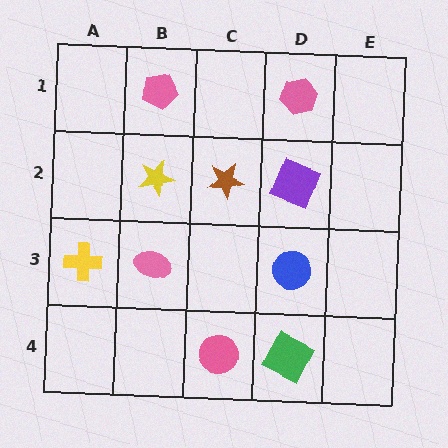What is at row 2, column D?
A purple square.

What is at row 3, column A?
A yellow cross.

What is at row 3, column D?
A blue circle.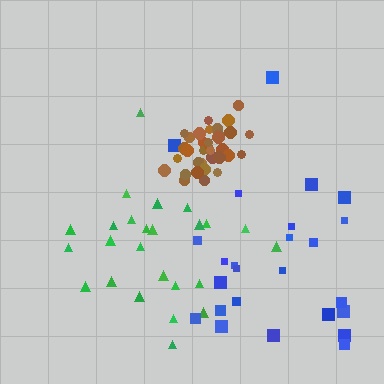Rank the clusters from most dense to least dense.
brown, green, blue.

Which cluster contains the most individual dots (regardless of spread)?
Brown (35).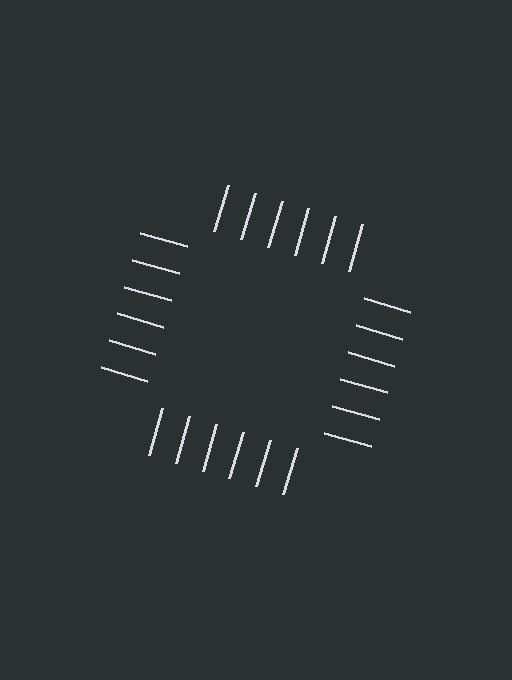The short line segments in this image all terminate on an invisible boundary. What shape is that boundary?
An illusory square — the line segments terminate on its edges but no continuous stroke is drawn.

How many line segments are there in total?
24 — 6 along each of the 4 edges.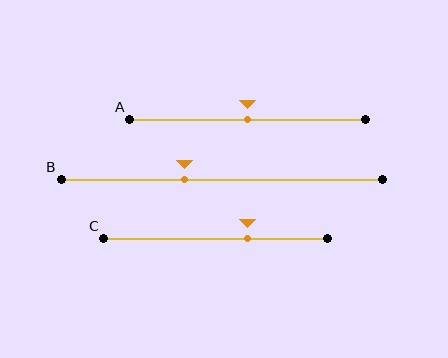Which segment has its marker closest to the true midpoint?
Segment A has its marker closest to the true midpoint.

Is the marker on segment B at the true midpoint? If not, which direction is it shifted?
No, the marker on segment B is shifted to the left by about 12% of the segment length.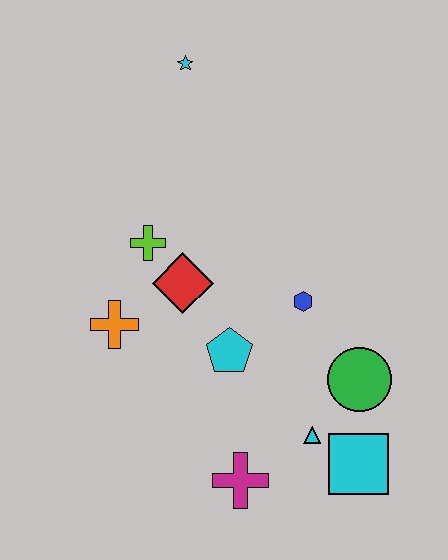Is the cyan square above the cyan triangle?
No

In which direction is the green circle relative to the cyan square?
The green circle is above the cyan square.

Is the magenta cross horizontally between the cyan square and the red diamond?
Yes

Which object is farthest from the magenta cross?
The cyan star is farthest from the magenta cross.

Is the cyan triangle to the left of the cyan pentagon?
No